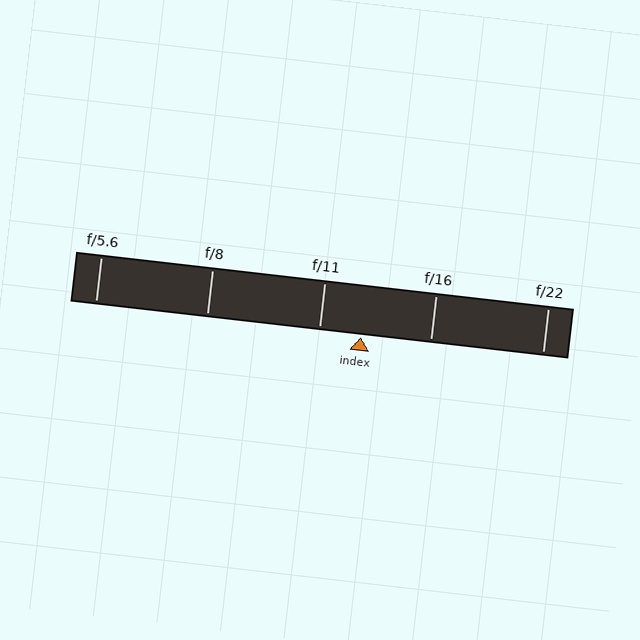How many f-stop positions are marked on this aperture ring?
There are 5 f-stop positions marked.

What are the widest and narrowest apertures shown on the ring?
The widest aperture shown is f/5.6 and the narrowest is f/22.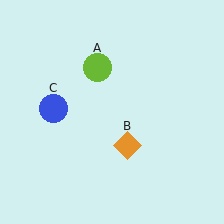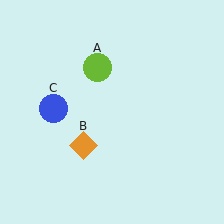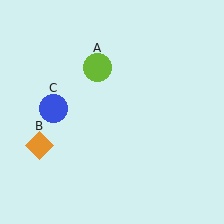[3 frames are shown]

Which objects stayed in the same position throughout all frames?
Lime circle (object A) and blue circle (object C) remained stationary.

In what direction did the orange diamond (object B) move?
The orange diamond (object B) moved left.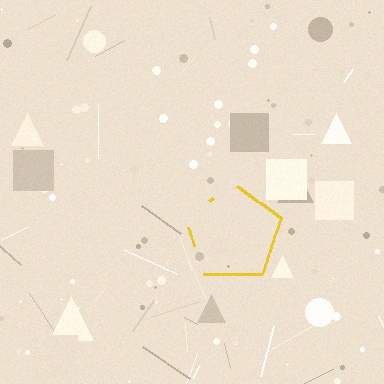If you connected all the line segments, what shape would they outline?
They would outline a pentagon.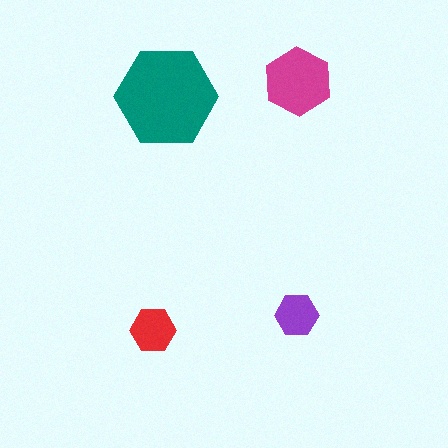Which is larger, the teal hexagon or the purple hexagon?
The teal one.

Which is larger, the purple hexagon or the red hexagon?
The red one.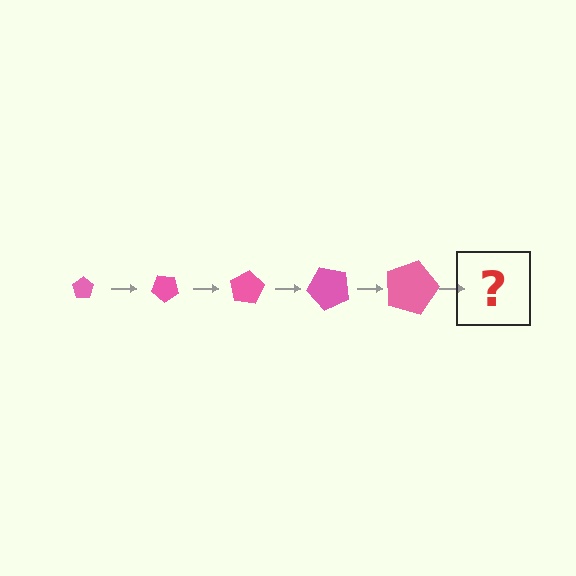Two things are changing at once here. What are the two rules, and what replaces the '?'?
The two rules are that the pentagon grows larger each step and it rotates 40 degrees each step. The '?' should be a pentagon, larger than the previous one and rotated 200 degrees from the start.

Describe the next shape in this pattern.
It should be a pentagon, larger than the previous one and rotated 200 degrees from the start.